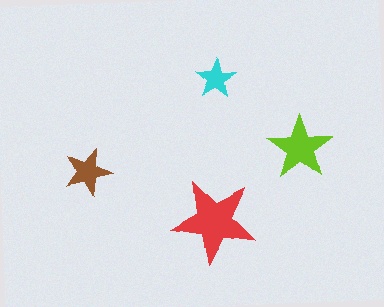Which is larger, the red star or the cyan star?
The red one.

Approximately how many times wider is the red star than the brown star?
About 2 times wider.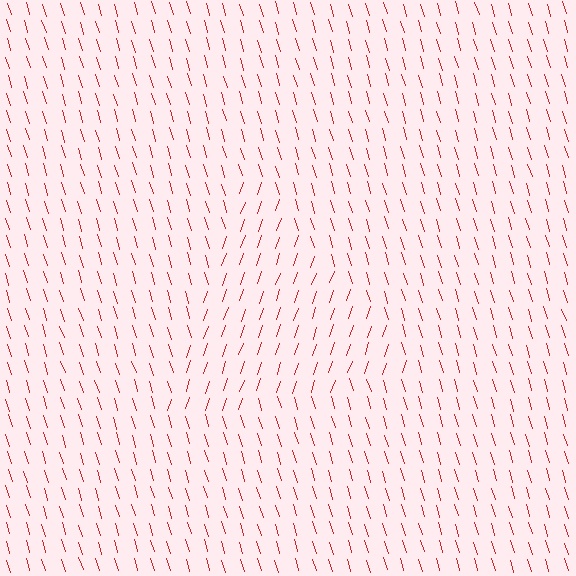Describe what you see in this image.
The image is filled with small red line segments. A triangle region in the image has lines oriented differently from the surrounding lines, creating a visible texture boundary.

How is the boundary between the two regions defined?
The boundary is defined purely by a change in line orientation (approximately 37 degrees difference). All lines are the same color and thickness.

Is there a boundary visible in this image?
Yes, there is a texture boundary formed by a change in line orientation.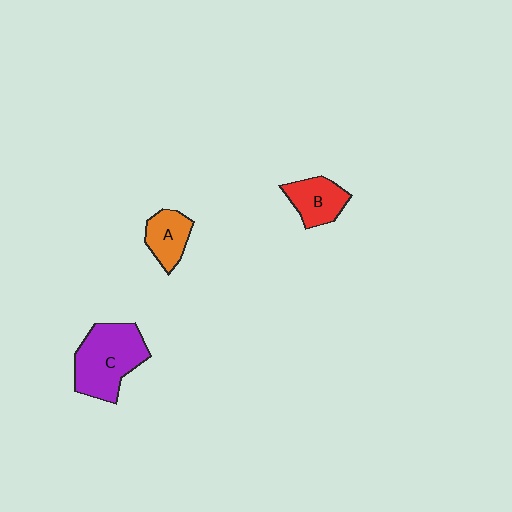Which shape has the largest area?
Shape C (purple).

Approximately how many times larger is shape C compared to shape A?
Approximately 2.0 times.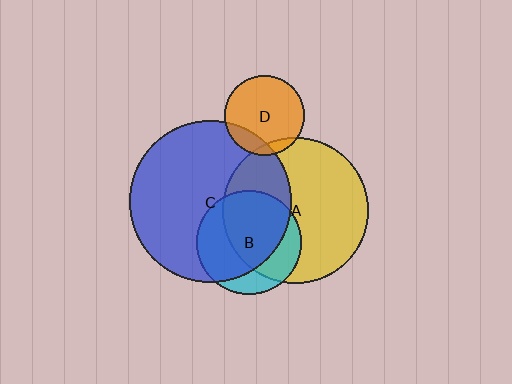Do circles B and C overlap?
Yes.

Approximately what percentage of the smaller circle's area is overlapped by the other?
Approximately 75%.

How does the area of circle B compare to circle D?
Approximately 1.7 times.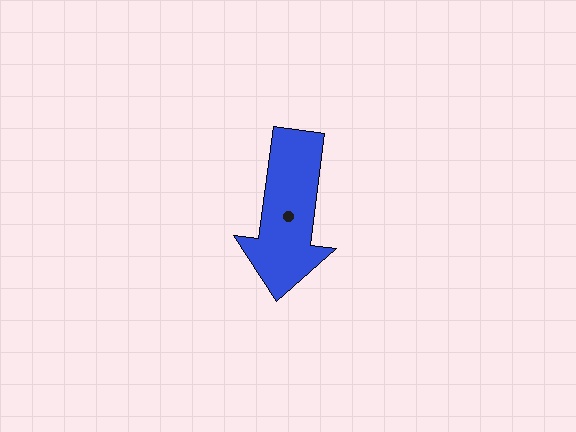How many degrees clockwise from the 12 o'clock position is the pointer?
Approximately 187 degrees.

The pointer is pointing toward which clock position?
Roughly 6 o'clock.